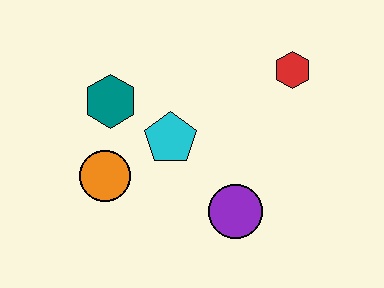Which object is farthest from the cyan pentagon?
The red hexagon is farthest from the cyan pentagon.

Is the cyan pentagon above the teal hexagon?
No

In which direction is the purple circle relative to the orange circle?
The purple circle is to the right of the orange circle.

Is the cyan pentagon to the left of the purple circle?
Yes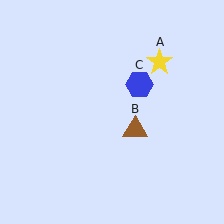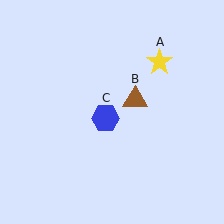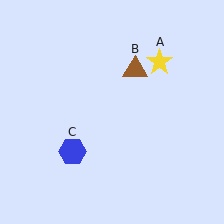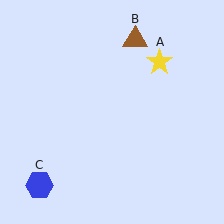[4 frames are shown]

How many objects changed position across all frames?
2 objects changed position: brown triangle (object B), blue hexagon (object C).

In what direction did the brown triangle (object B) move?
The brown triangle (object B) moved up.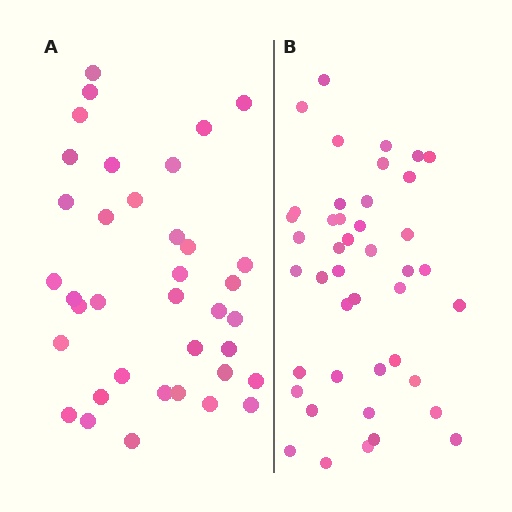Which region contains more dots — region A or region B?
Region B (the right region) has more dots.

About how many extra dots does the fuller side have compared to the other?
Region B has about 6 more dots than region A.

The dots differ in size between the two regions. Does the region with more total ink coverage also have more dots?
No. Region A has more total ink coverage because its dots are larger, but region B actually contains more individual dots. Total area can be misleading — the number of items is what matters here.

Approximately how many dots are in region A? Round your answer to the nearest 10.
About 40 dots. (The exact count is 37, which rounds to 40.)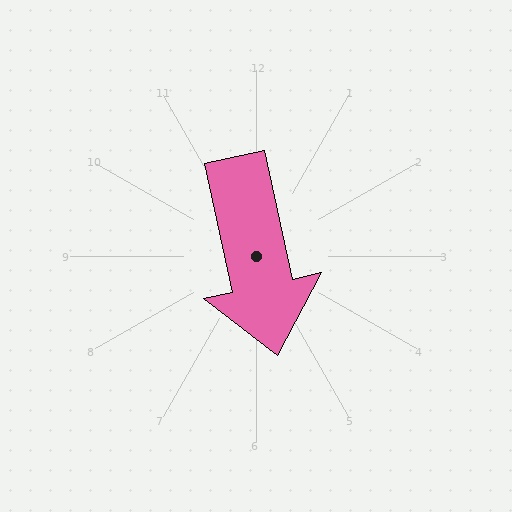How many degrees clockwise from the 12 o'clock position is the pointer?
Approximately 168 degrees.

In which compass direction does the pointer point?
South.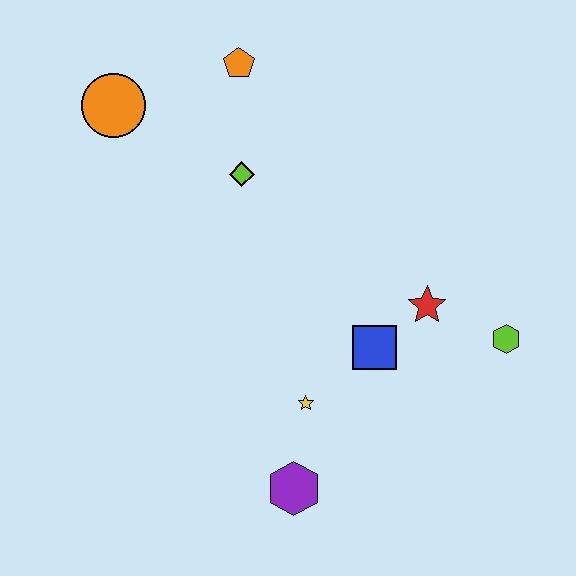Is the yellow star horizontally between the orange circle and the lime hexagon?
Yes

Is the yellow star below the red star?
Yes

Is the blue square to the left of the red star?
Yes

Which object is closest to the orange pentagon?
The lime diamond is closest to the orange pentagon.